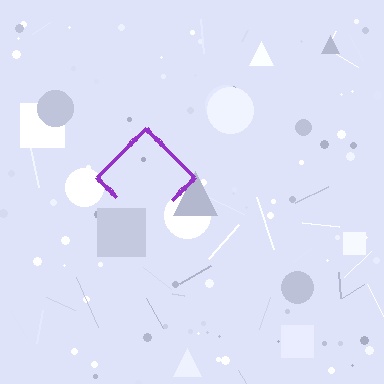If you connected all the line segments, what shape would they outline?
They would outline a diamond.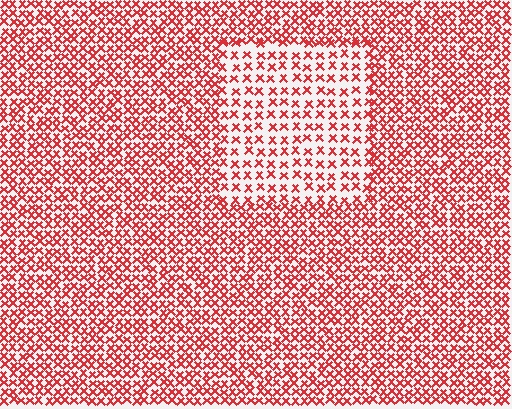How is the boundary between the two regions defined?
The boundary is defined by a change in element density (approximately 1.9x ratio). All elements are the same color, size, and shape.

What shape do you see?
I see a rectangle.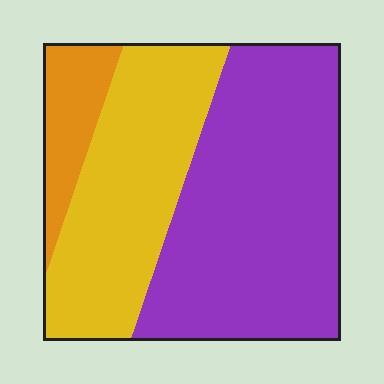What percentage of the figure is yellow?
Yellow covers around 35% of the figure.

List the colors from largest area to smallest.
From largest to smallest: purple, yellow, orange.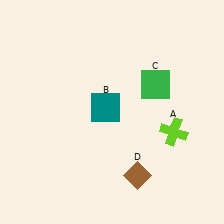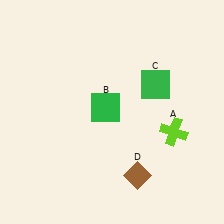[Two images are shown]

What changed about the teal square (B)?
In Image 1, B is teal. In Image 2, it changed to green.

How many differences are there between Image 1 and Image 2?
There is 1 difference between the two images.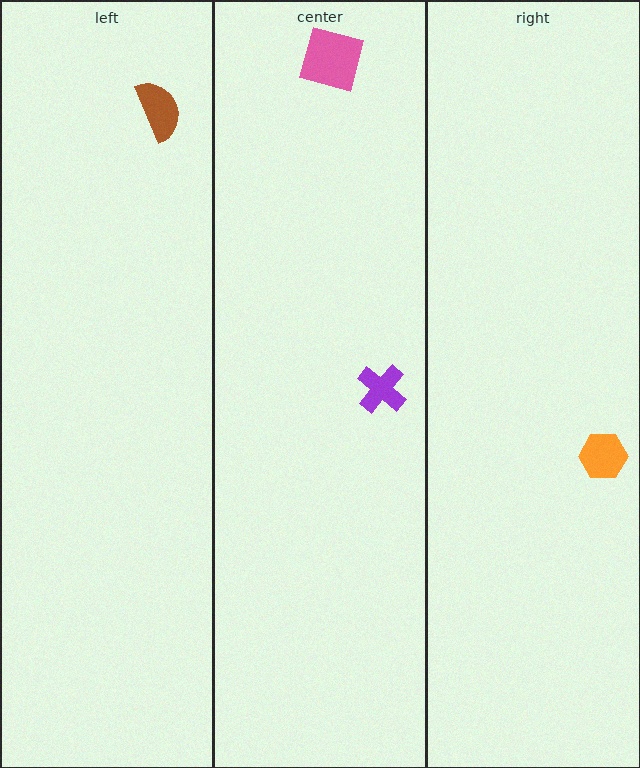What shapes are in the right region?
The orange hexagon.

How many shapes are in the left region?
1.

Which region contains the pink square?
The center region.